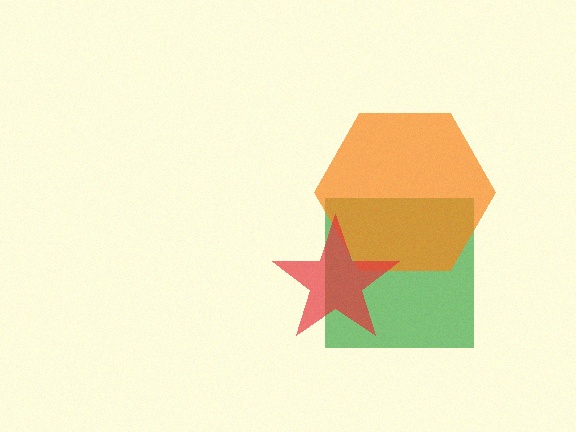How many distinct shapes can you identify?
There are 3 distinct shapes: a green square, an orange hexagon, a red star.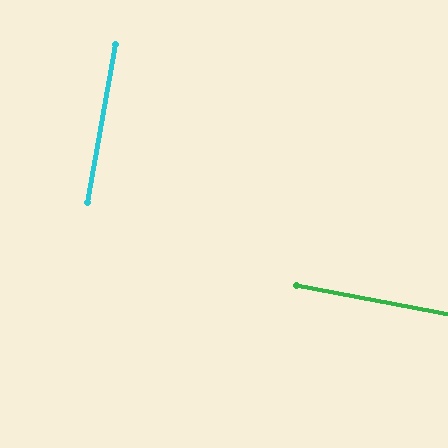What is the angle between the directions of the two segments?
Approximately 89 degrees.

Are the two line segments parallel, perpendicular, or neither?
Perpendicular — they meet at approximately 89°.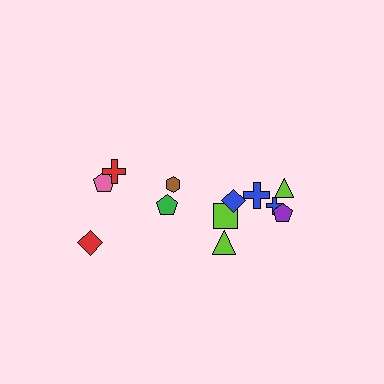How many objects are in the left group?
There are 5 objects.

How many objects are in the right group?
There are 7 objects.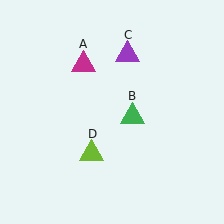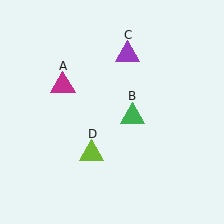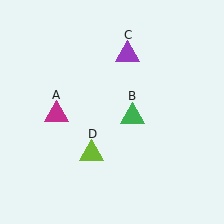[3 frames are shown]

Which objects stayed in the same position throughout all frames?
Green triangle (object B) and purple triangle (object C) and lime triangle (object D) remained stationary.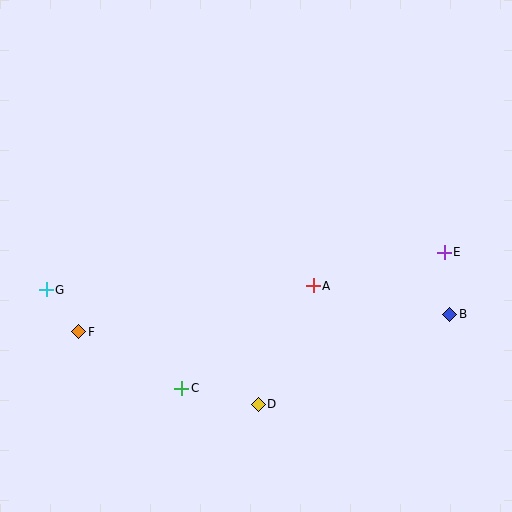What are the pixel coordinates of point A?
Point A is at (313, 286).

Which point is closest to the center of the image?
Point A at (313, 286) is closest to the center.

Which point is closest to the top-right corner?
Point E is closest to the top-right corner.